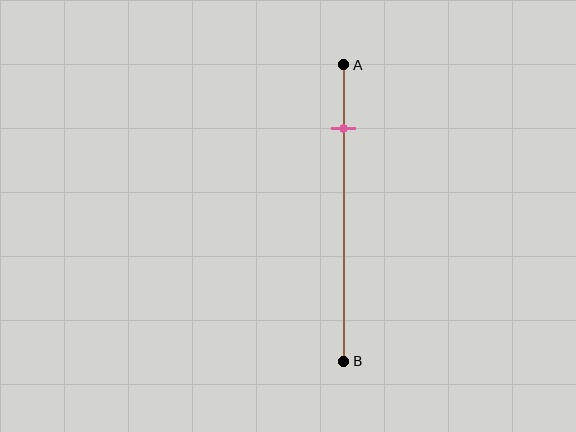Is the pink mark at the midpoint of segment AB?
No, the mark is at about 20% from A, not at the 50% midpoint.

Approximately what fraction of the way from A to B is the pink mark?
The pink mark is approximately 20% of the way from A to B.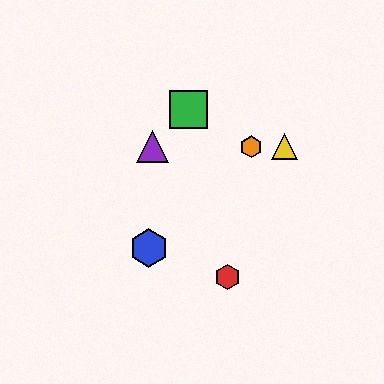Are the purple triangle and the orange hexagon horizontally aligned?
Yes, both are at y≈147.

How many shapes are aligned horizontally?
3 shapes (the yellow triangle, the purple triangle, the orange hexagon) are aligned horizontally.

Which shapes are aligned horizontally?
The yellow triangle, the purple triangle, the orange hexagon are aligned horizontally.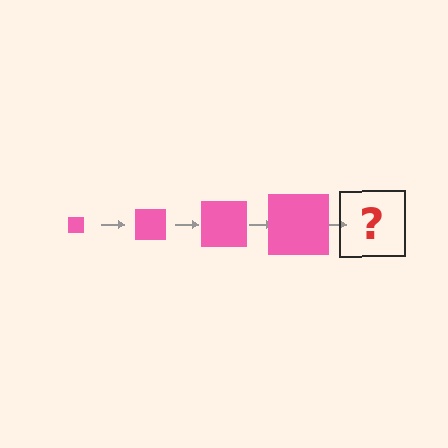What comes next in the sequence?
The next element should be a pink square, larger than the previous one.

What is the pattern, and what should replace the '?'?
The pattern is that the square gets progressively larger each step. The '?' should be a pink square, larger than the previous one.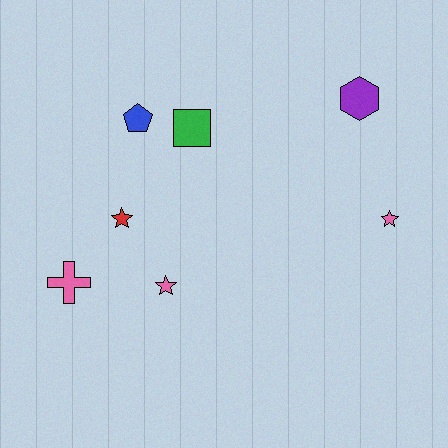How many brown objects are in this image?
There are no brown objects.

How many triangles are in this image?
There are no triangles.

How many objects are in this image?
There are 7 objects.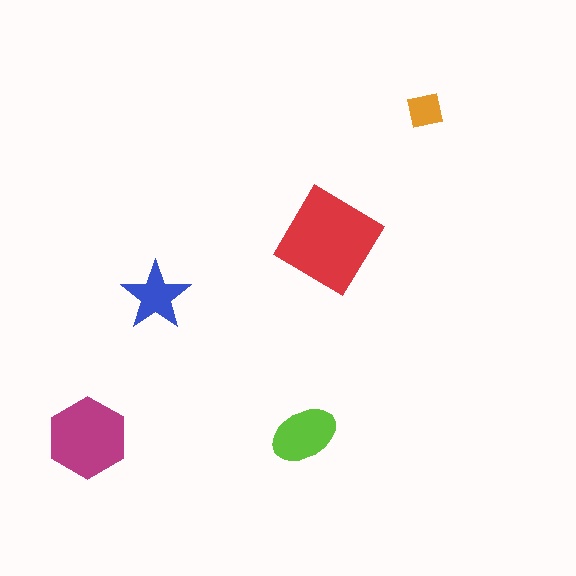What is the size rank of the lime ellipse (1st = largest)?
3rd.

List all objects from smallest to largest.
The orange square, the blue star, the lime ellipse, the magenta hexagon, the red diamond.